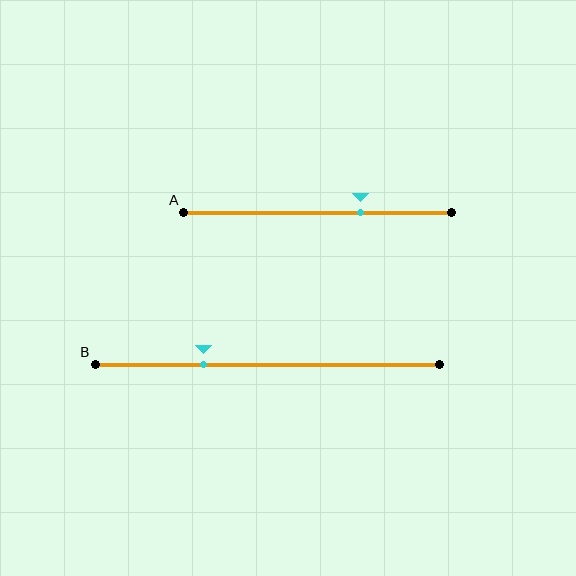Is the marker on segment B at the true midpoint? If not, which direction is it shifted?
No, the marker on segment B is shifted to the left by about 18% of the segment length.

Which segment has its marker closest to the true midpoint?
Segment A has its marker closest to the true midpoint.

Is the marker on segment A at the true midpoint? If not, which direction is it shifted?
No, the marker on segment A is shifted to the right by about 16% of the segment length.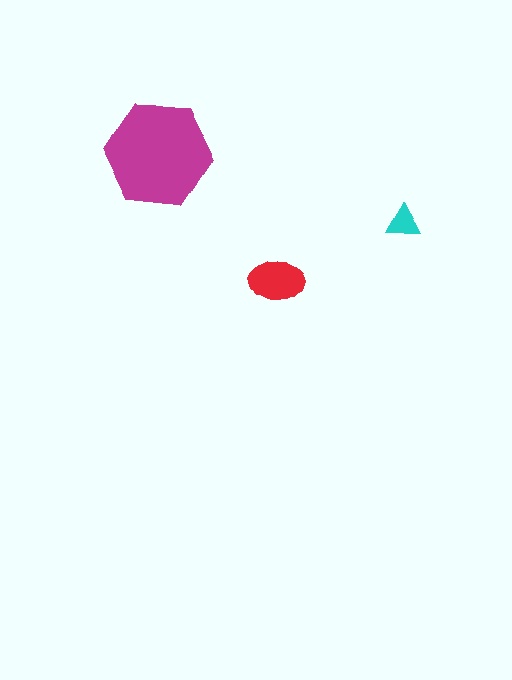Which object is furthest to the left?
The magenta hexagon is leftmost.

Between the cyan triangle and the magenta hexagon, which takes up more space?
The magenta hexagon.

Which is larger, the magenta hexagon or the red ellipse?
The magenta hexagon.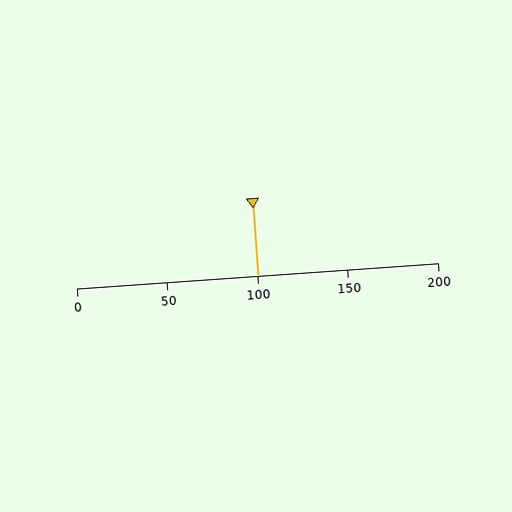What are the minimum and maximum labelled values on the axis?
The axis runs from 0 to 200.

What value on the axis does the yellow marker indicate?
The marker indicates approximately 100.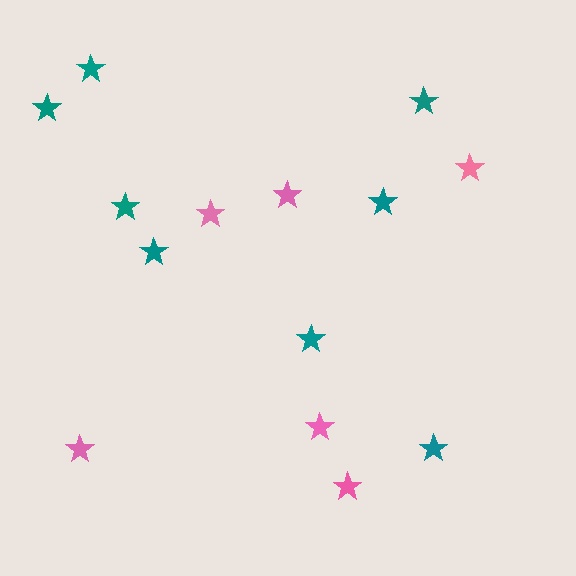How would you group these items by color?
There are 2 groups: one group of pink stars (6) and one group of teal stars (8).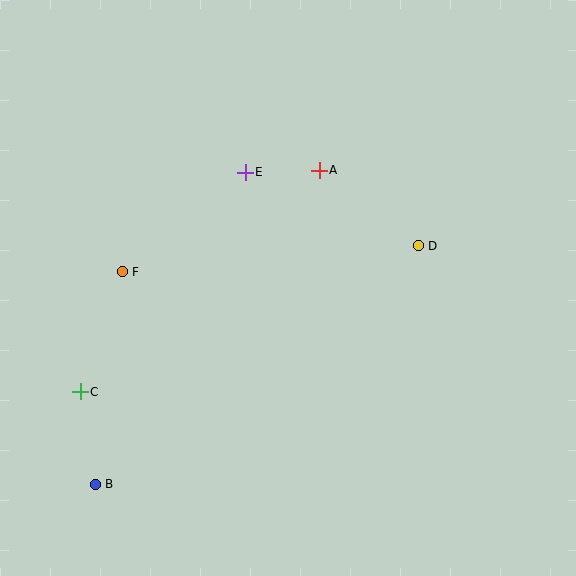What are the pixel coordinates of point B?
Point B is at (95, 484).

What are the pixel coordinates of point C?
Point C is at (80, 392).